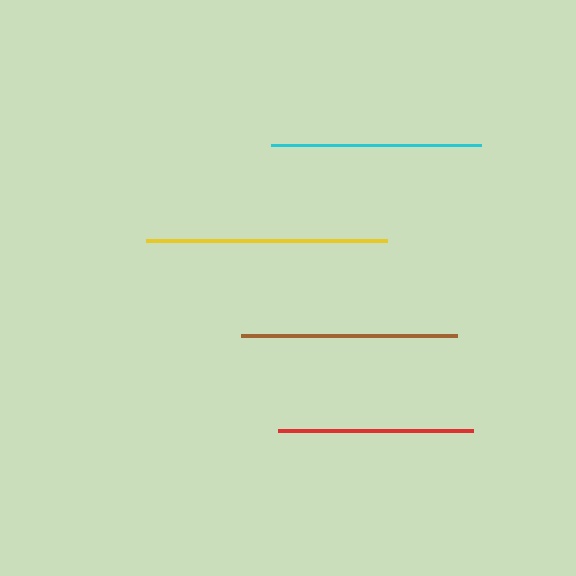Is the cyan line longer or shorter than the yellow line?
The yellow line is longer than the cyan line.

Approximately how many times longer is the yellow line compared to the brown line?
The yellow line is approximately 1.1 times the length of the brown line.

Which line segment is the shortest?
The red line is the shortest at approximately 195 pixels.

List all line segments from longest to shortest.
From longest to shortest: yellow, brown, cyan, red.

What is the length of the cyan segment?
The cyan segment is approximately 210 pixels long.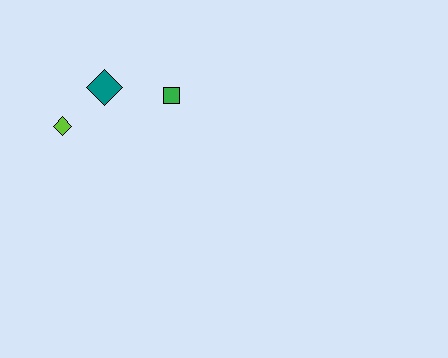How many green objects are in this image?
There is 1 green object.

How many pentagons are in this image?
There are no pentagons.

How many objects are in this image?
There are 3 objects.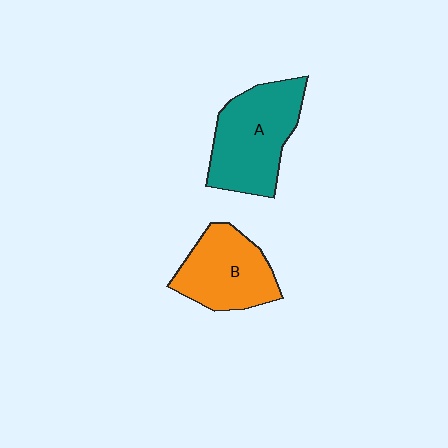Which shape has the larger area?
Shape A (teal).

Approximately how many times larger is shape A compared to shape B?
Approximately 1.2 times.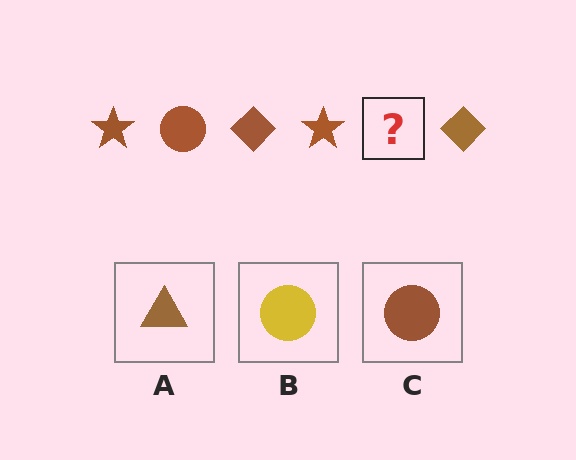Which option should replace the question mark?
Option C.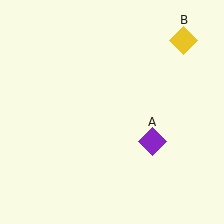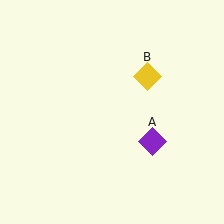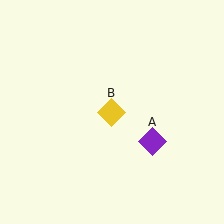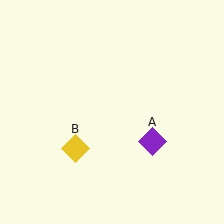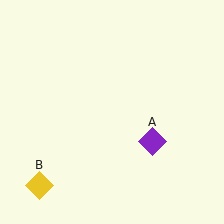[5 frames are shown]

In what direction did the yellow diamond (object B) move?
The yellow diamond (object B) moved down and to the left.